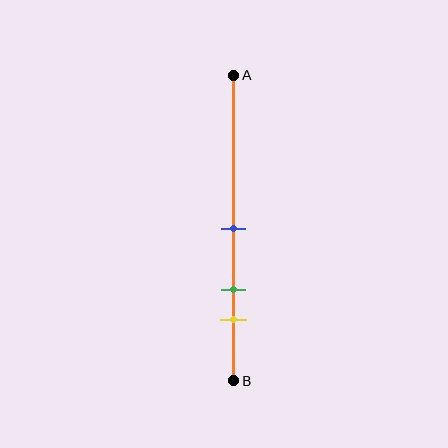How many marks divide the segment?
There are 3 marks dividing the segment.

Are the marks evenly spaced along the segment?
Yes, the marks are approximately evenly spaced.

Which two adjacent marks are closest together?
The green and yellow marks are the closest adjacent pair.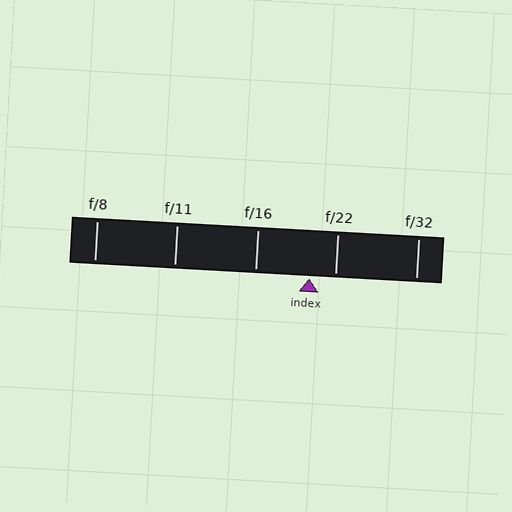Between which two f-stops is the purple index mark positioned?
The index mark is between f/16 and f/22.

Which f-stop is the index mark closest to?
The index mark is closest to f/22.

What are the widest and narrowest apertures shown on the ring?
The widest aperture shown is f/8 and the narrowest is f/32.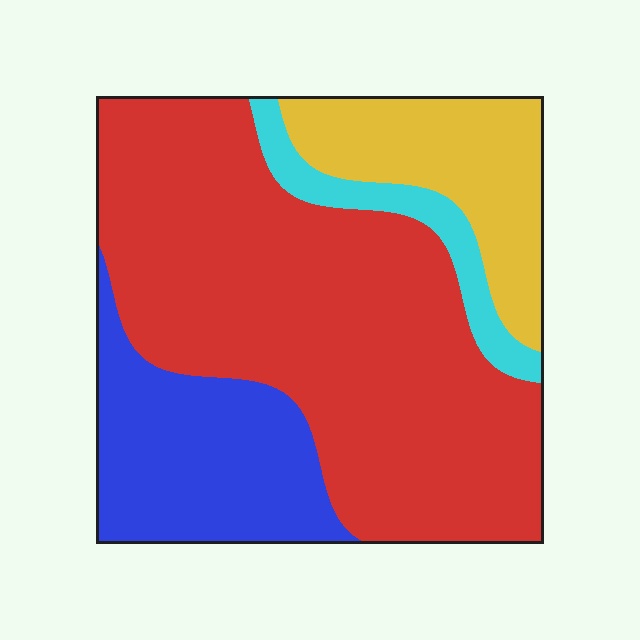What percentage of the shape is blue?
Blue covers roughly 20% of the shape.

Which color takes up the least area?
Cyan, at roughly 5%.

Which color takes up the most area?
Red, at roughly 55%.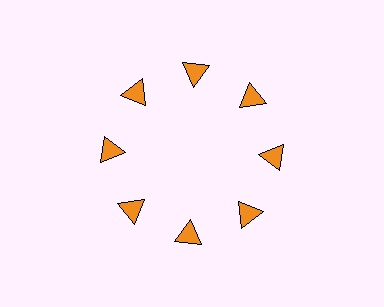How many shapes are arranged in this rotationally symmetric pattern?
There are 8 shapes, arranged in 8 groups of 1.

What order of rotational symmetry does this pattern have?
This pattern has 8-fold rotational symmetry.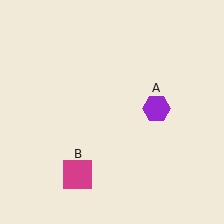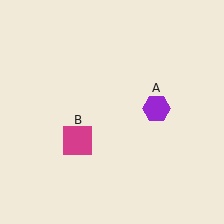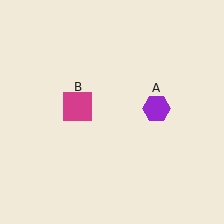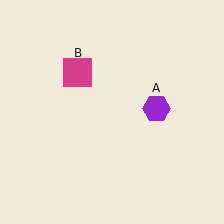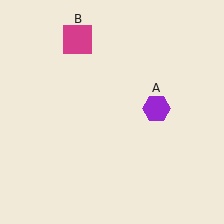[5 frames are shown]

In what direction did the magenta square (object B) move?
The magenta square (object B) moved up.